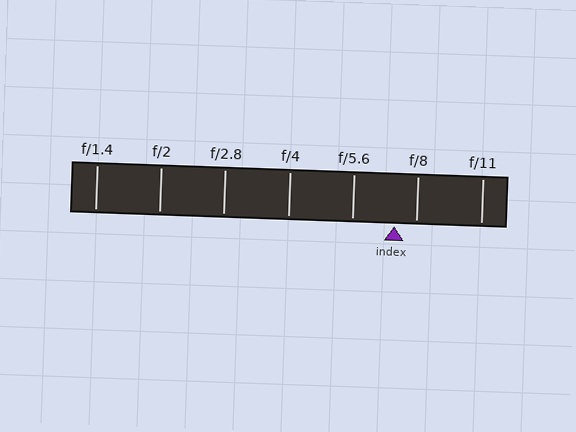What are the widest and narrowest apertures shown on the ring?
The widest aperture shown is f/1.4 and the narrowest is f/11.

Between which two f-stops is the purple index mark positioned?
The index mark is between f/5.6 and f/8.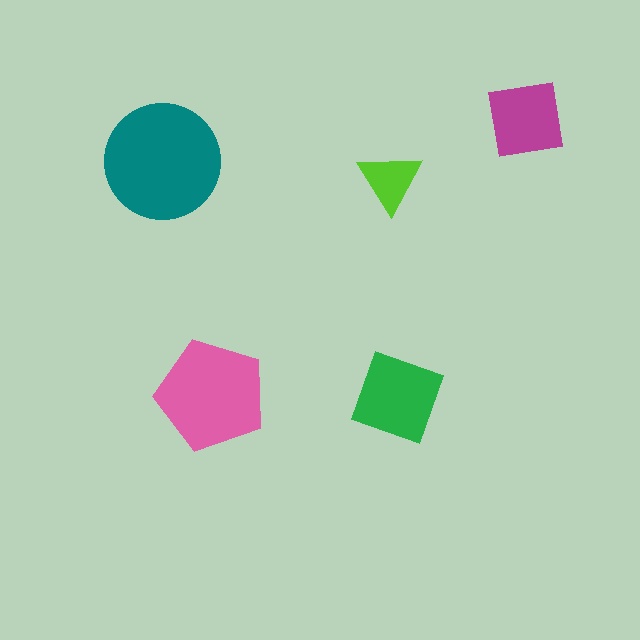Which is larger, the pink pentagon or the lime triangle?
The pink pentagon.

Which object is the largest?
The teal circle.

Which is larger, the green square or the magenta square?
The green square.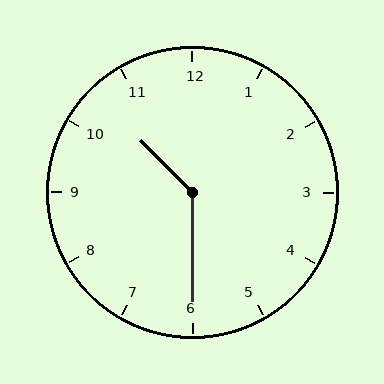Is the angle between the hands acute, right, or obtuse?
It is obtuse.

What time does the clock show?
10:30.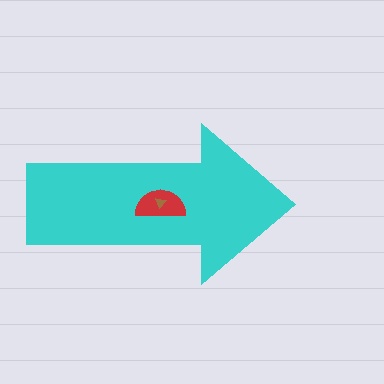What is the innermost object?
The brown triangle.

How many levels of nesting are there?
3.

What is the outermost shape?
The cyan arrow.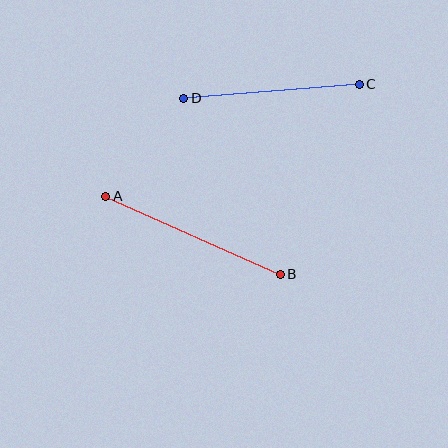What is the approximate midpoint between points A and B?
The midpoint is at approximately (193, 235) pixels.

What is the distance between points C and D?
The distance is approximately 176 pixels.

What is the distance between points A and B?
The distance is approximately 191 pixels.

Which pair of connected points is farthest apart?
Points A and B are farthest apart.